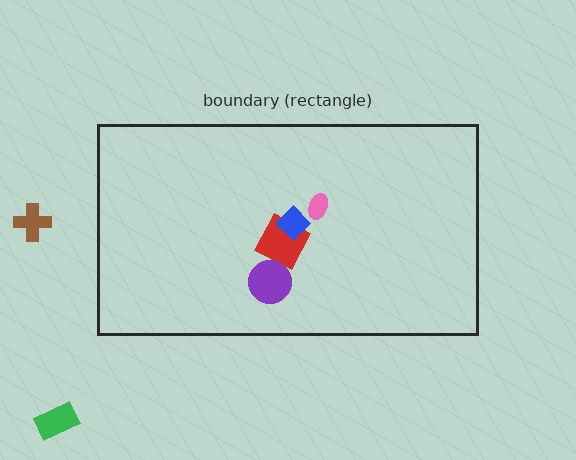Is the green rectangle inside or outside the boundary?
Outside.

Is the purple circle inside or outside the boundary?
Inside.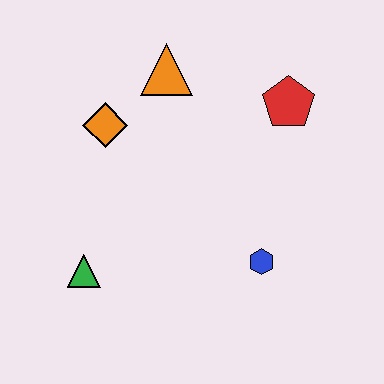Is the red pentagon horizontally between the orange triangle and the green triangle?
No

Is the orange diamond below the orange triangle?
Yes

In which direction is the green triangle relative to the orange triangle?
The green triangle is below the orange triangle.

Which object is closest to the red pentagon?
The orange triangle is closest to the red pentagon.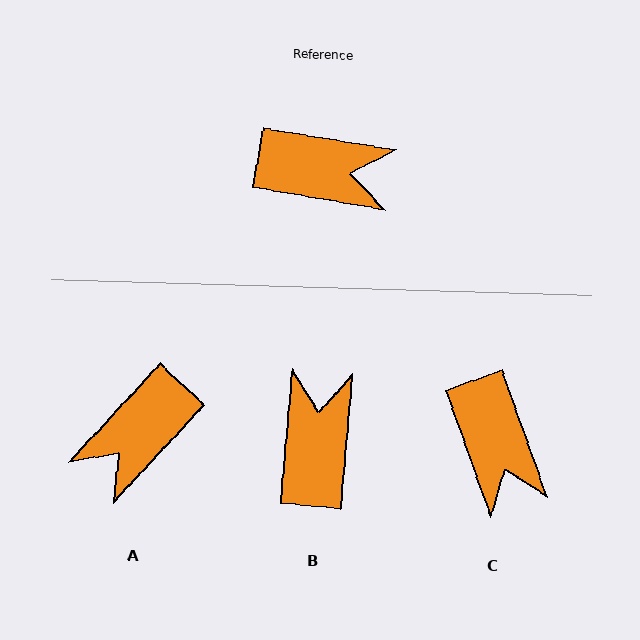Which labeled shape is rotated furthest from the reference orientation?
A, about 124 degrees away.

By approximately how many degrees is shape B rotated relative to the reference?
Approximately 95 degrees counter-clockwise.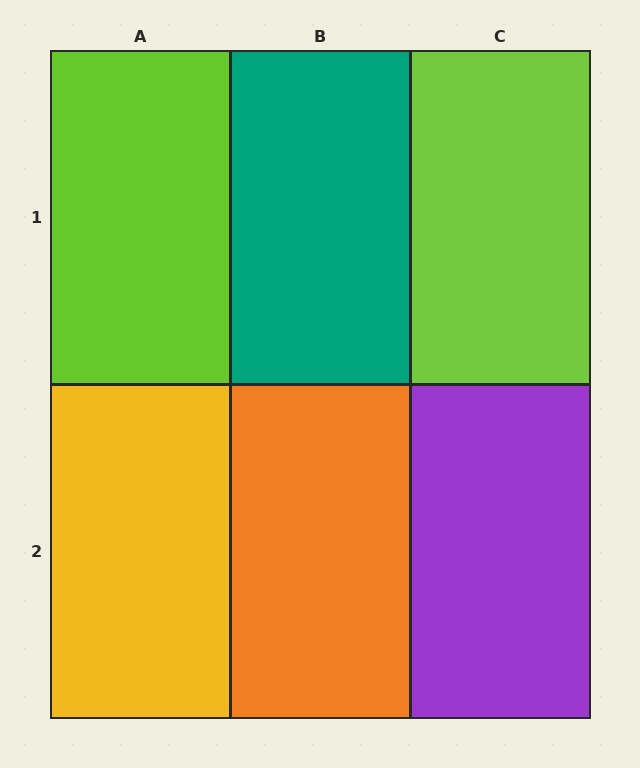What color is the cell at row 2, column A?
Yellow.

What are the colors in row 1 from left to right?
Lime, teal, lime.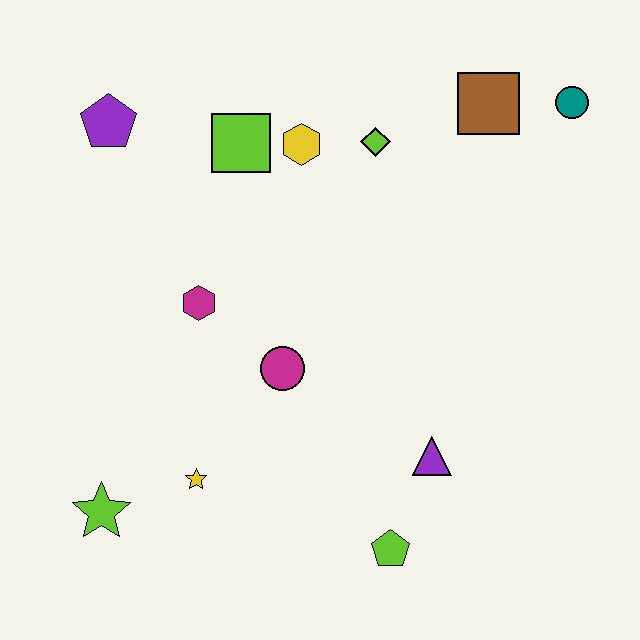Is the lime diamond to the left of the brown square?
Yes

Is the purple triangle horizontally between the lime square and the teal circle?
Yes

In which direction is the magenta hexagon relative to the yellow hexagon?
The magenta hexagon is below the yellow hexagon.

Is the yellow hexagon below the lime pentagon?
No